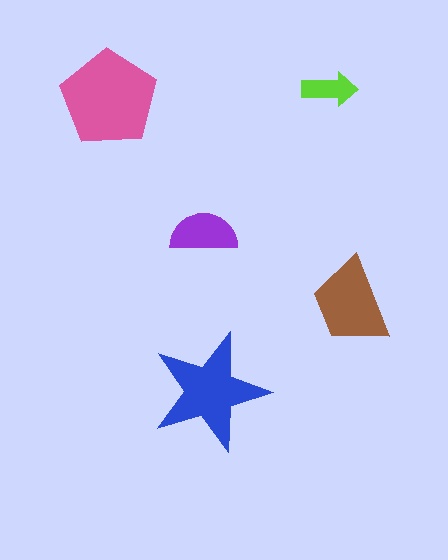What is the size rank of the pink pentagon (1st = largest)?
1st.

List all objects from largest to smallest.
The pink pentagon, the blue star, the brown trapezoid, the purple semicircle, the lime arrow.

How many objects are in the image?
There are 5 objects in the image.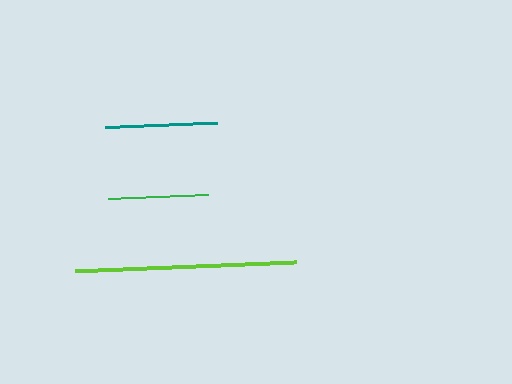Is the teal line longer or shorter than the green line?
The teal line is longer than the green line.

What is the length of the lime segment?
The lime segment is approximately 221 pixels long.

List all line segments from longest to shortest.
From longest to shortest: lime, teal, green.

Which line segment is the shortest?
The green line is the shortest at approximately 100 pixels.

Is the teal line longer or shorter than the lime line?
The lime line is longer than the teal line.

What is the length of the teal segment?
The teal segment is approximately 112 pixels long.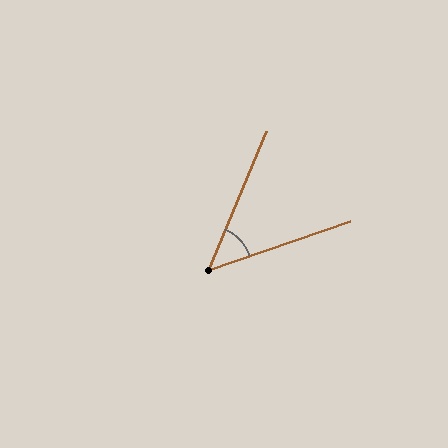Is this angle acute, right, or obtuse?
It is acute.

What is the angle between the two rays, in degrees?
Approximately 48 degrees.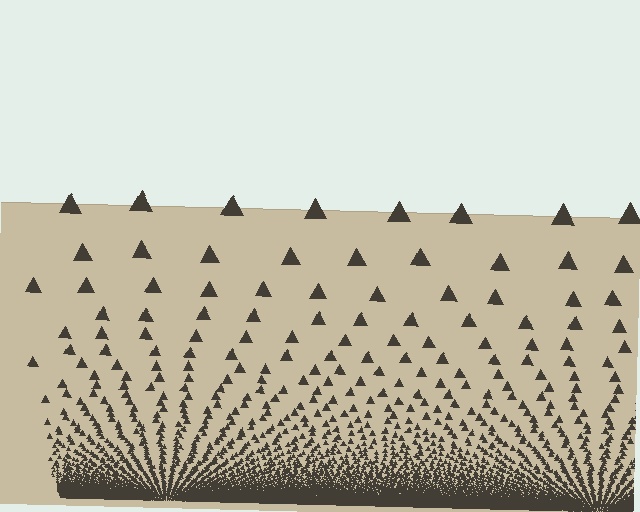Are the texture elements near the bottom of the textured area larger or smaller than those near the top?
Smaller. The gradient is inverted — elements near the bottom are smaller and denser.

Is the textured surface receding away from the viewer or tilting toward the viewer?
The surface appears to tilt toward the viewer. Texture elements get larger and sparser toward the top.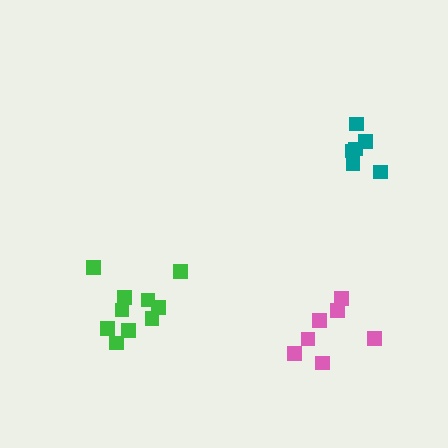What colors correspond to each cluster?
The clusters are colored: pink, teal, green.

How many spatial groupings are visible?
There are 3 spatial groupings.